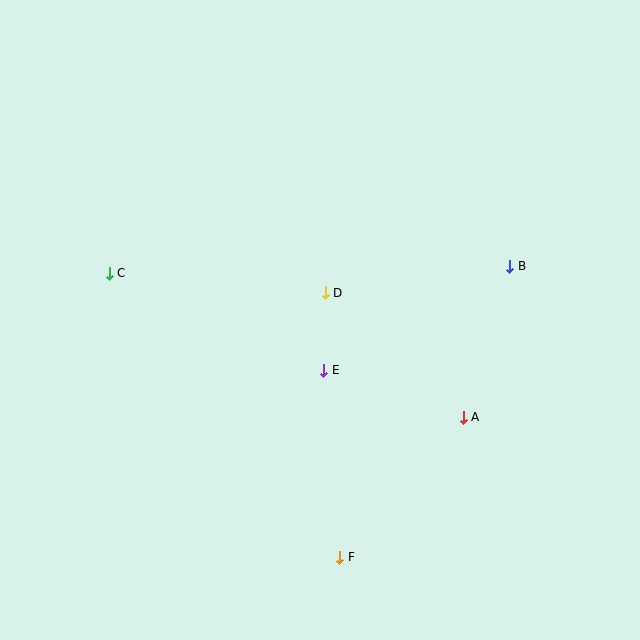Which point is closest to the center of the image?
Point D at (325, 293) is closest to the center.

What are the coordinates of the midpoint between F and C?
The midpoint between F and C is at (224, 415).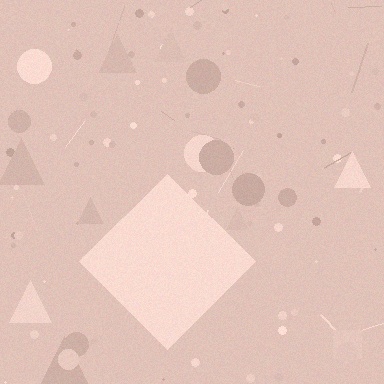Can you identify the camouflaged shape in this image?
The camouflaged shape is a diamond.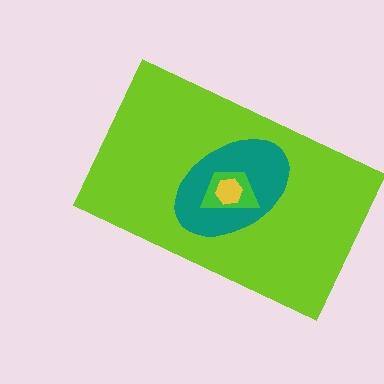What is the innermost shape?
The yellow hexagon.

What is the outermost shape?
The lime rectangle.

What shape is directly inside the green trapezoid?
The yellow hexagon.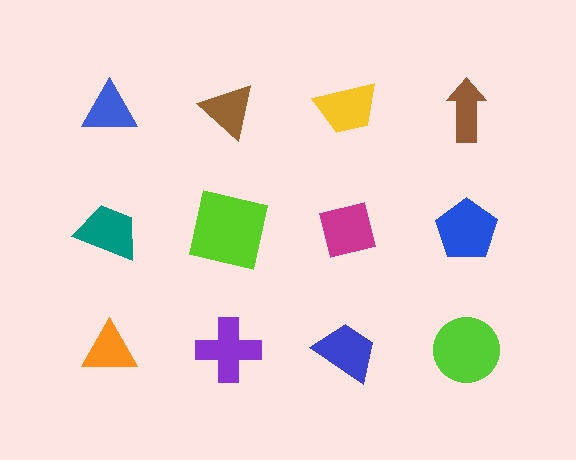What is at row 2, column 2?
A lime square.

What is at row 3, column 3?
A blue trapezoid.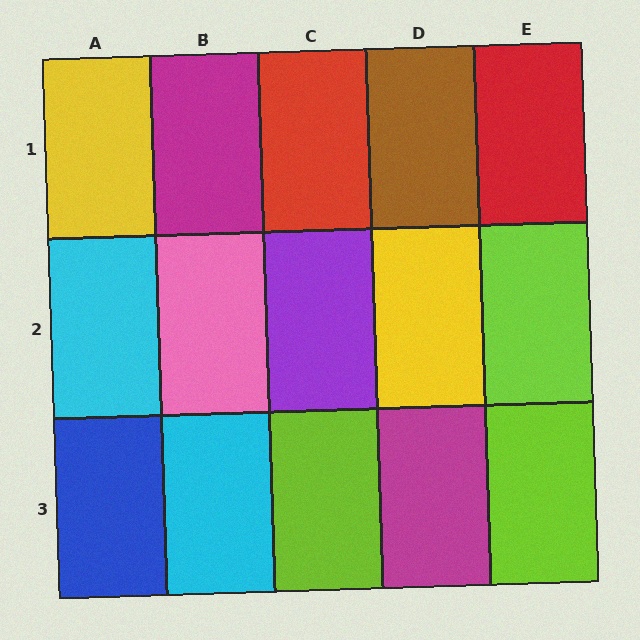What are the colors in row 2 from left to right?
Cyan, pink, purple, yellow, lime.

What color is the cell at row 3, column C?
Lime.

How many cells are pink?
1 cell is pink.